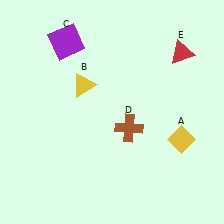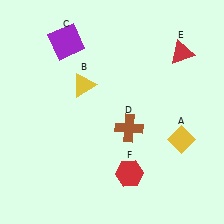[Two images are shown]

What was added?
A red hexagon (F) was added in Image 2.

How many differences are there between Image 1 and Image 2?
There is 1 difference between the two images.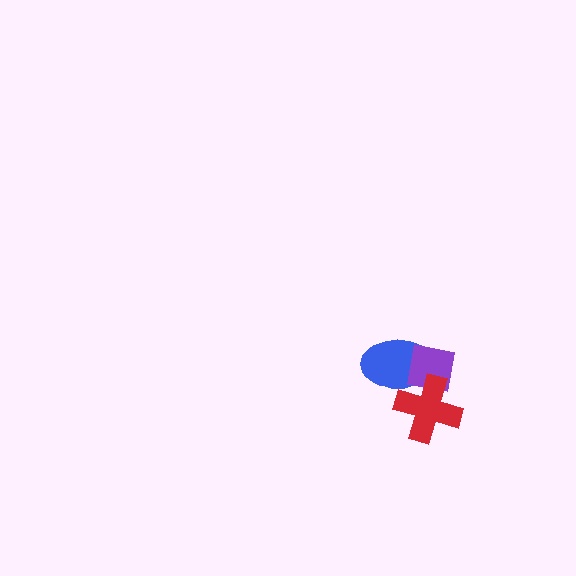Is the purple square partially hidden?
Yes, it is partially covered by another shape.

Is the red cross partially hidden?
No, no other shape covers it.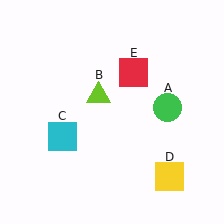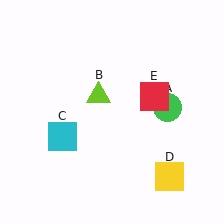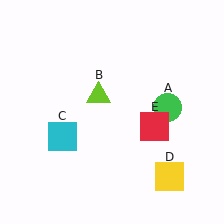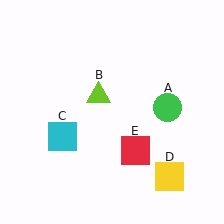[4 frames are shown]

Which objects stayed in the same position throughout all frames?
Green circle (object A) and lime triangle (object B) and cyan square (object C) and yellow square (object D) remained stationary.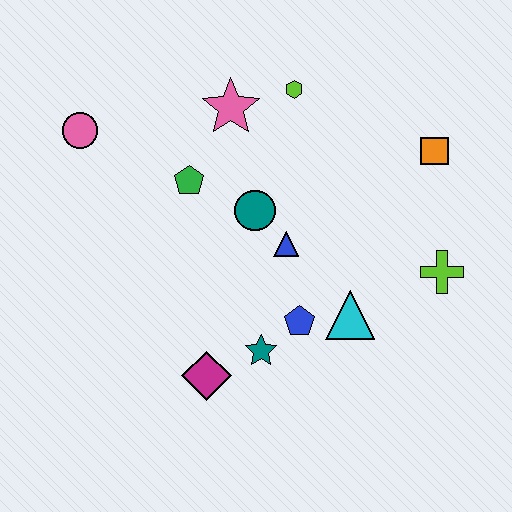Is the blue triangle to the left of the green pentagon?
No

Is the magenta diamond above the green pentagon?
No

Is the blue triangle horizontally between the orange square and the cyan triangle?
No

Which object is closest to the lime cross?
The cyan triangle is closest to the lime cross.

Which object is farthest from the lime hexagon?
The magenta diamond is farthest from the lime hexagon.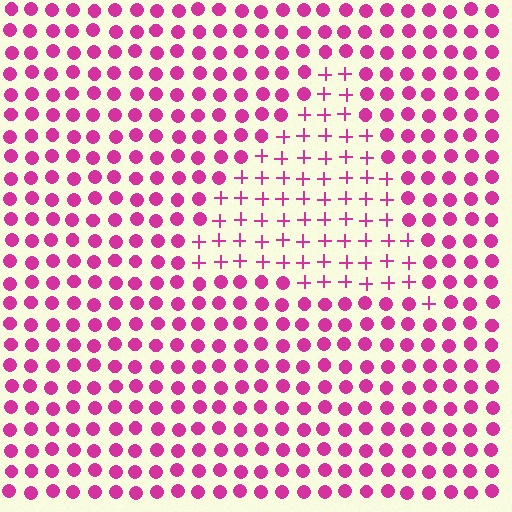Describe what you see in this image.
The image is filled with small magenta elements arranged in a uniform grid. A triangle-shaped region contains plus signs, while the surrounding area contains circles. The boundary is defined purely by the change in element shape.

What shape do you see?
I see a triangle.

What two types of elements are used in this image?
The image uses plus signs inside the triangle region and circles outside it.